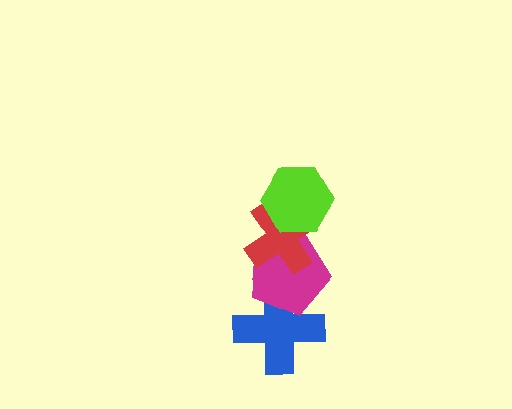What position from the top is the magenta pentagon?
The magenta pentagon is 3rd from the top.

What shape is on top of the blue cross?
The magenta pentagon is on top of the blue cross.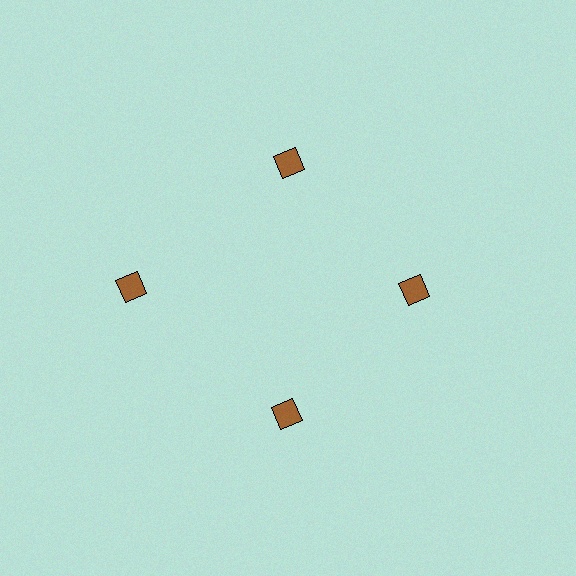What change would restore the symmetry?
The symmetry would be restored by moving it inward, back onto the ring so that all 4 squares sit at equal angles and equal distance from the center.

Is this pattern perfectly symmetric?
No. The 4 brown squares are arranged in a ring, but one element near the 9 o'clock position is pushed outward from the center, breaking the 4-fold rotational symmetry.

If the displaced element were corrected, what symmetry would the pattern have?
It would have 4-fold rotational symmetry — the pattern would map onto itself every 90 degrees.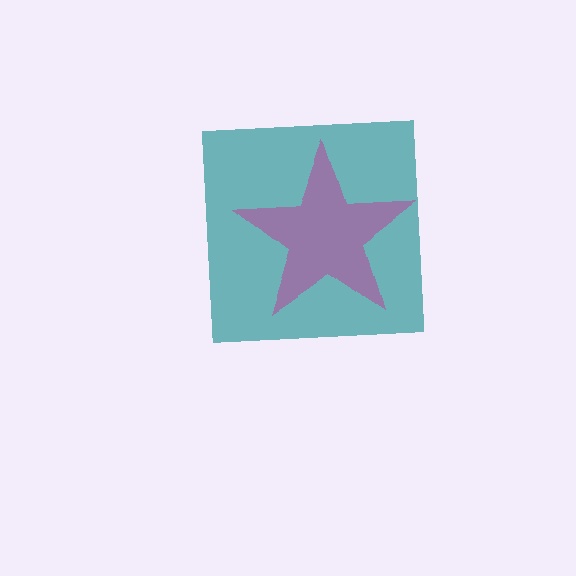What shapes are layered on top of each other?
The layered shapes are: a teal square, a magenta star.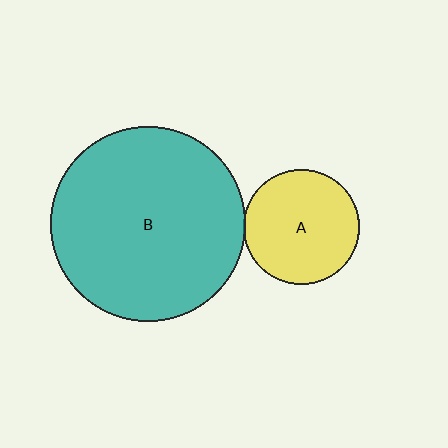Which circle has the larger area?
Circle B (teal).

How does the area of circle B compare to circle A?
Approximately 2.9 times.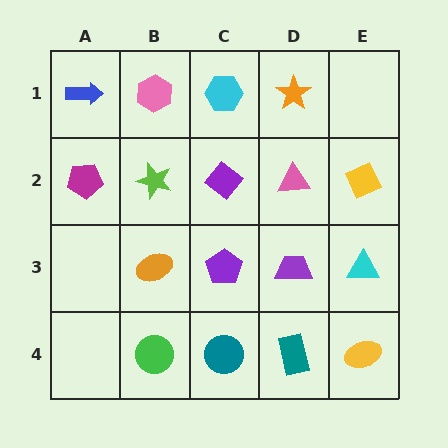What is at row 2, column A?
A magenta pentagon.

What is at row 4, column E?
A yellow ellipse.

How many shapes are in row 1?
4 shapes.